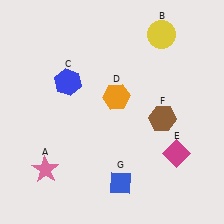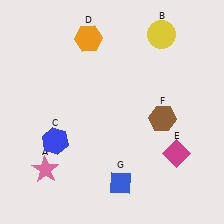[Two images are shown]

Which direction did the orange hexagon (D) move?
The orange hexagon (D) moved up.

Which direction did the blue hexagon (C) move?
The blue hexagon (C) moved down.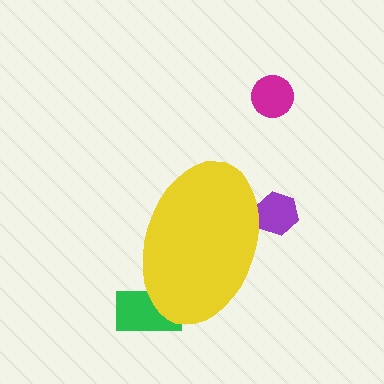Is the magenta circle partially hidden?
No, the magenta circle is fully visible.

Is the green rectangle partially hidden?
Yes, the green rectangle is partially hidden behind the yellow ellipse.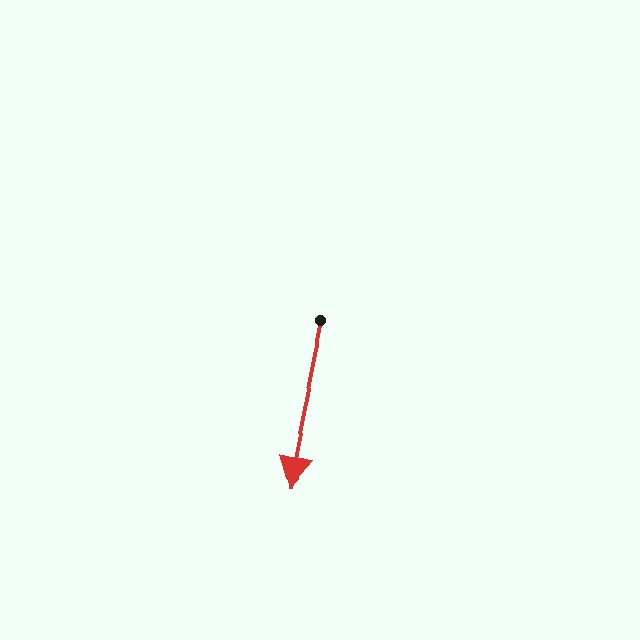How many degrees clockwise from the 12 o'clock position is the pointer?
Approximately 191 degrees.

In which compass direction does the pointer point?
South.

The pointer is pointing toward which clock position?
Roughly 6 o'clock.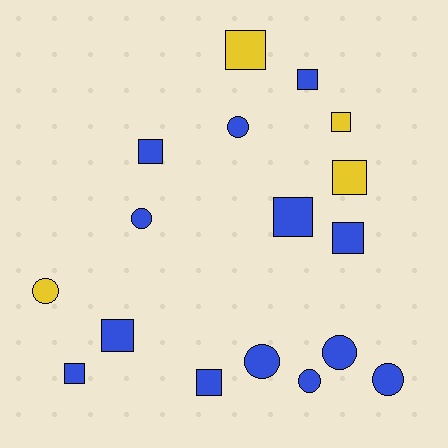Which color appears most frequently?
Blue, with 13 objects.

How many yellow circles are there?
There is 1 yellow circle.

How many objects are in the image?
There are 17 objects.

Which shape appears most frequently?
Square, with 10 objects.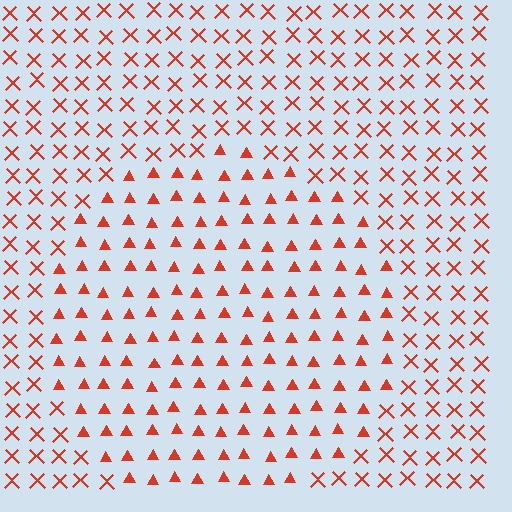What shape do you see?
I see a circle.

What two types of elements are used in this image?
The image uses triangles inside the circle region and X marks outside it.